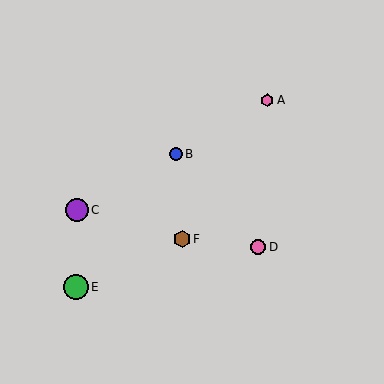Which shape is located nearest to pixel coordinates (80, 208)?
The purple circle (labeled C) at (77, 210) is nearest to that location.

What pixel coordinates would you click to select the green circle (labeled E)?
Click at (76, 287) to select the green circle E.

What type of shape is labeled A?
Shape A is a pink hexagon.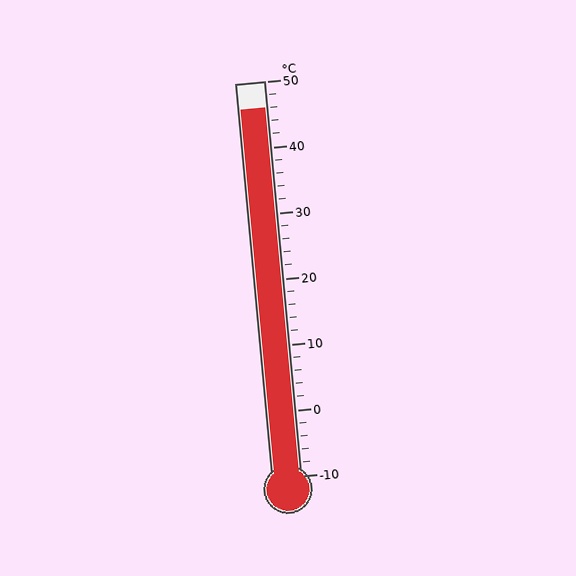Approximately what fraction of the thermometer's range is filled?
The thermometer is filled to approximately 95% of its range.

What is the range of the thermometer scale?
The thermometer scale ranges from -10°C to 50°C.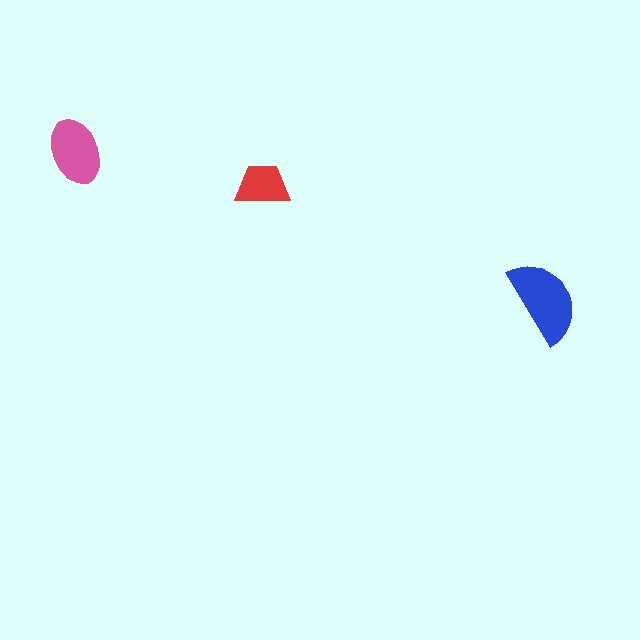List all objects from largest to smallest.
The blue semicircle, the pink ellipse, the red trapezoid.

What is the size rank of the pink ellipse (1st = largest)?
2nd.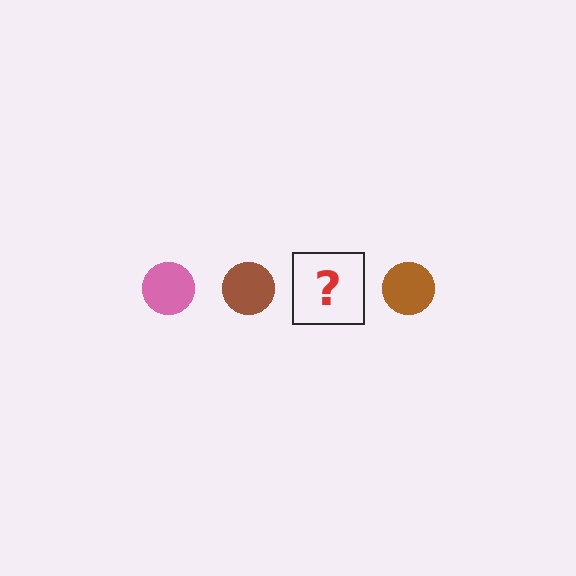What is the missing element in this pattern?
The missing element is a pink circle.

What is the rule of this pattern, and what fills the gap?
The rule is that the pattern cycles through pink, brown circles. The gap should be filled with a pink circle.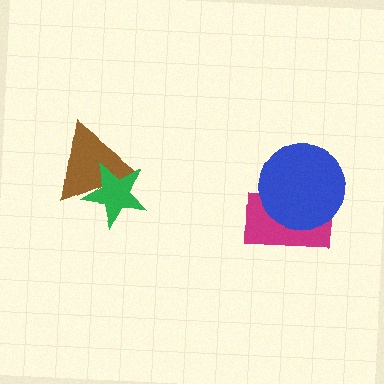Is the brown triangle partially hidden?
Yes, it is partially covered by another shape.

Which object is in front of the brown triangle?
The green star is in front of the brown triangle.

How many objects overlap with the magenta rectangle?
1 object overlaps with the magenta rectangle.